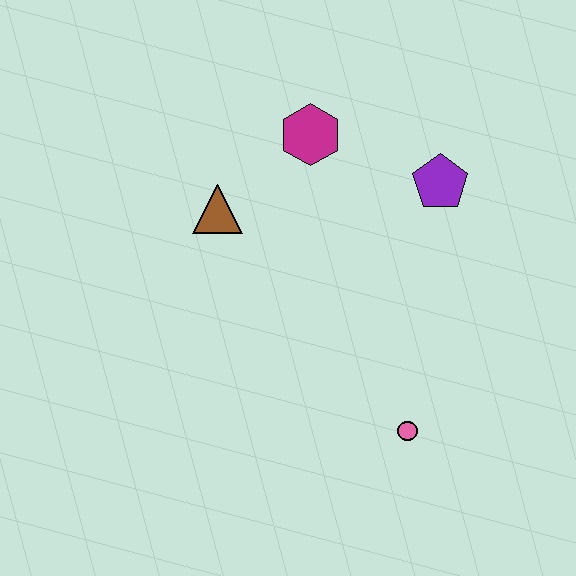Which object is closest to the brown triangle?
The magenta hexagon is closest to the brown triangle.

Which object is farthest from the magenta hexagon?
The pink circle is farthest from the magenta hexagon.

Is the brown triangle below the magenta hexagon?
Yes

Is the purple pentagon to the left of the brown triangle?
No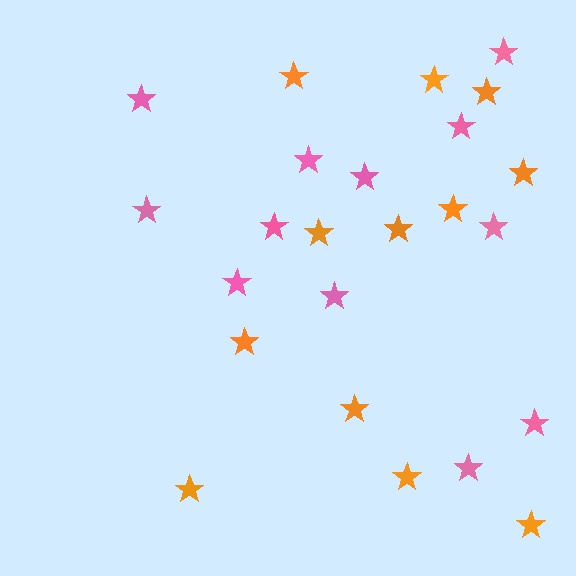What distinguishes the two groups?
There are 2 groups: one group of pink stars (12) and one group of orange stars (12).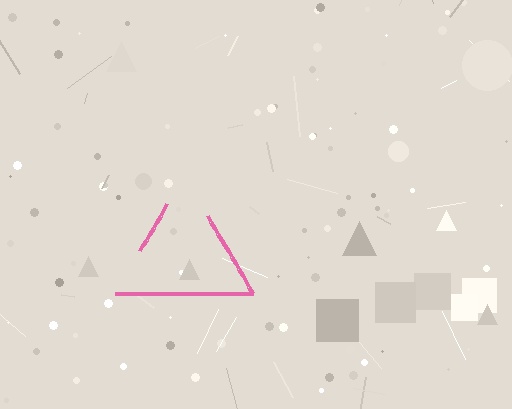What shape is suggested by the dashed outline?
The dashed outline suggests a triangle.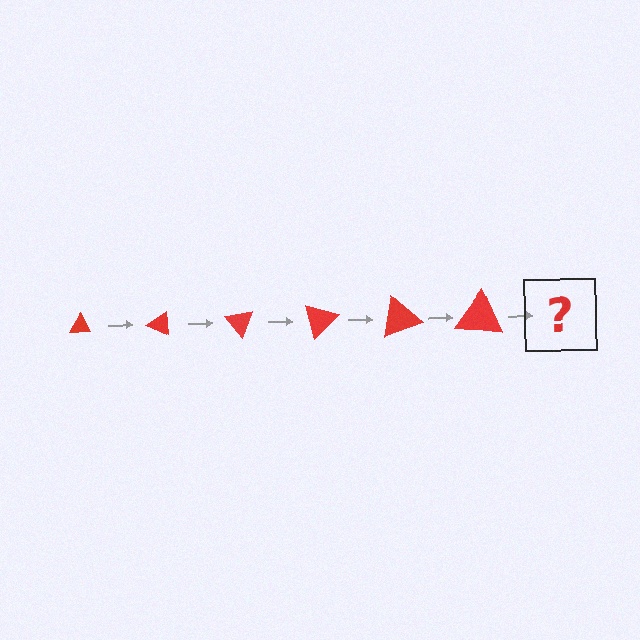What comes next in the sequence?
The next element should be a triangle, larger than the previous one and rotated 150 degrees from the start.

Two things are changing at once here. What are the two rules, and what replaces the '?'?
The two rules are that the triangle grows larger each step and it rotates 25 degrees each step. The '?' should be a triangle, larger than the previous one and rotated 150 degrees from the start.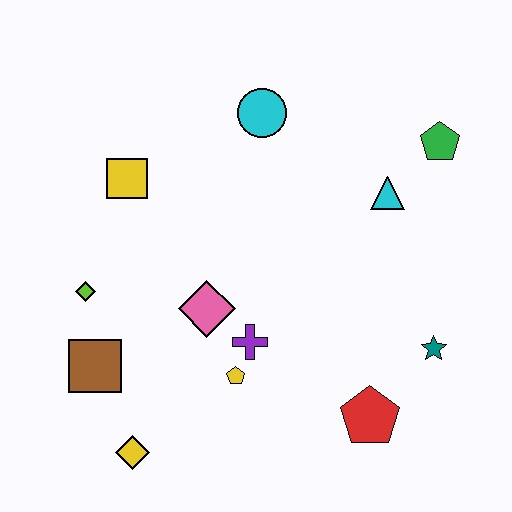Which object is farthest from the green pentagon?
The yellow diamond is farthest from the green pentagon.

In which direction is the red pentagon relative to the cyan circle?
The red pentagon is below the cyan circle.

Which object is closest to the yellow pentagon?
The purple cross is closest to the yellow pentagon.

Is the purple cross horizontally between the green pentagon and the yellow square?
Yes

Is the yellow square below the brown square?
No